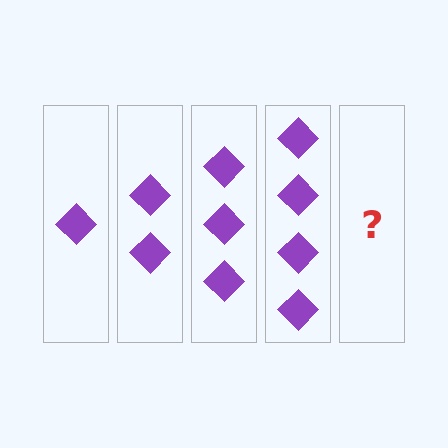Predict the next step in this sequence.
The next step is 5 diamonds.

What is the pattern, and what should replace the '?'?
The pattern is that each step adds one more diamond. The '?' should be 5 diamonds.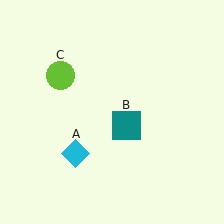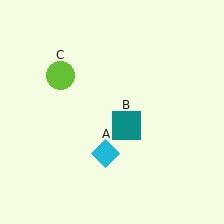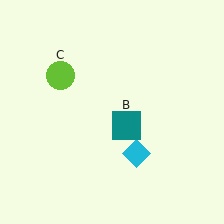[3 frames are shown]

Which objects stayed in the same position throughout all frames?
Teal square (object B) and lime circle (object C) remained stationary.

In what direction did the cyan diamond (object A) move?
The cyan diamond (object A) moved right.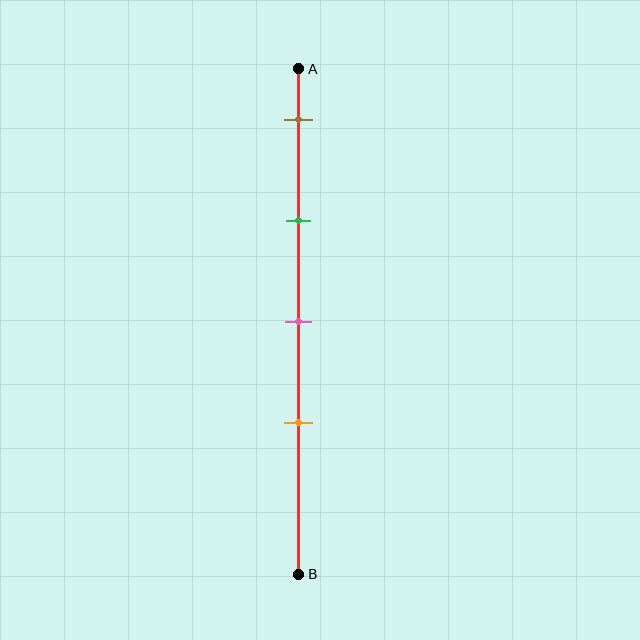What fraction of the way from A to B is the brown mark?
The brown mark is approximately 10% (0.1) of the way from A to B.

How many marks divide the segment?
There are 4 marks dividing the segment.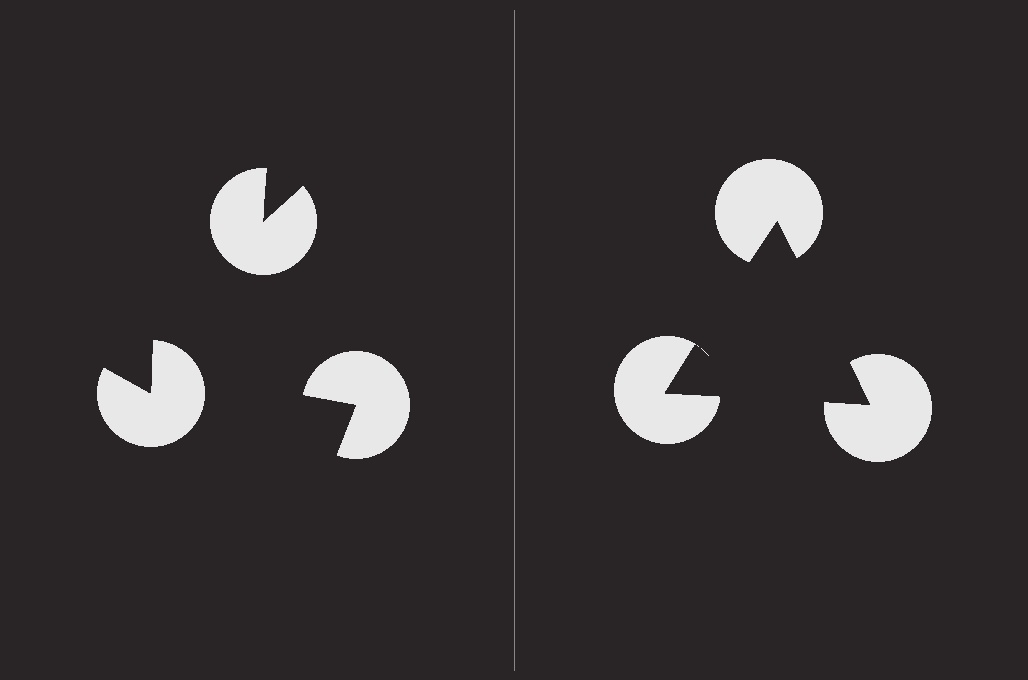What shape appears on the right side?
An illusory triangle.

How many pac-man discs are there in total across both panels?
6 — 3 on each side.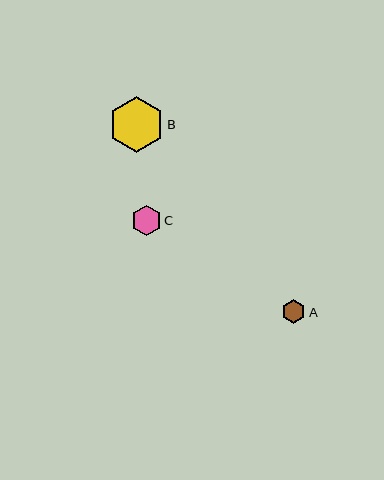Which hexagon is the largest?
Hexagon B is the largest with a size of approximately 55 pixels.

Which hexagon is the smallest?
Hexagon A is the smallest with a size of approximately 23 pixels.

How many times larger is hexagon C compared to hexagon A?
Hexagon C is approximately 1.3 times the size of hexagon A.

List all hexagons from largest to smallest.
From largest to smallest: B, C, A.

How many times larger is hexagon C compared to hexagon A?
Hexagon C is approximately 1.3 times the size of hexagon A.